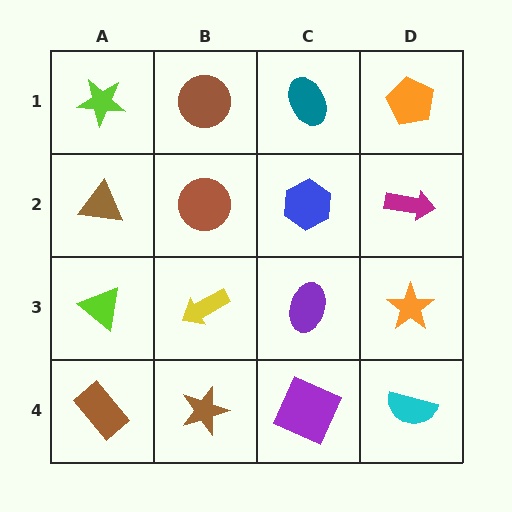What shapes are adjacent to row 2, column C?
A teal ellipse (row 1, column C), a purple ellipse (row 3, column C), a brown circle (row 2, column B), a magenta arrow (row 2, column D).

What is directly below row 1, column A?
A brown triangle.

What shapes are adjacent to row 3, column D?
A magenta arrow (row 2, column D), a cyan semicircle (row 4, column D), a purple ellipse (row 3, column C).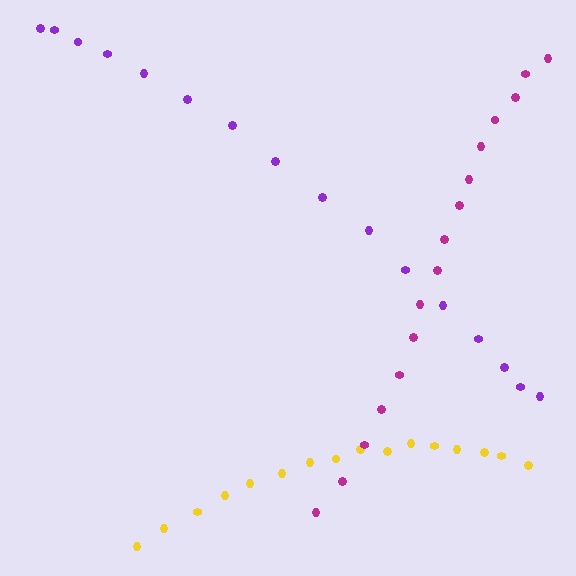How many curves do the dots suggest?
There are 3 distinct paths.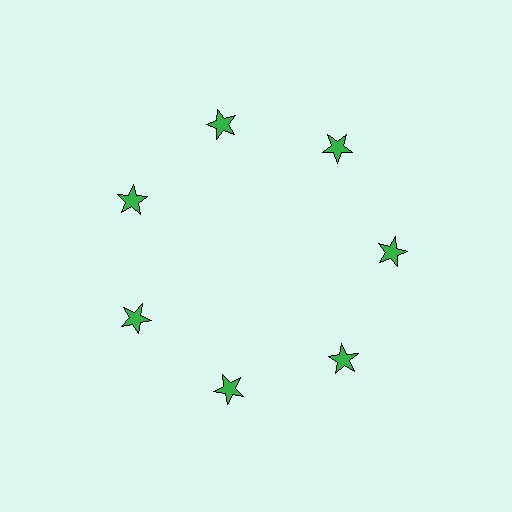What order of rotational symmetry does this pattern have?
This pattern has 7-fold rotational symmetry.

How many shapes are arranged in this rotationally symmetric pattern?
There are 7 shapes, arranged in 7 groups of 1.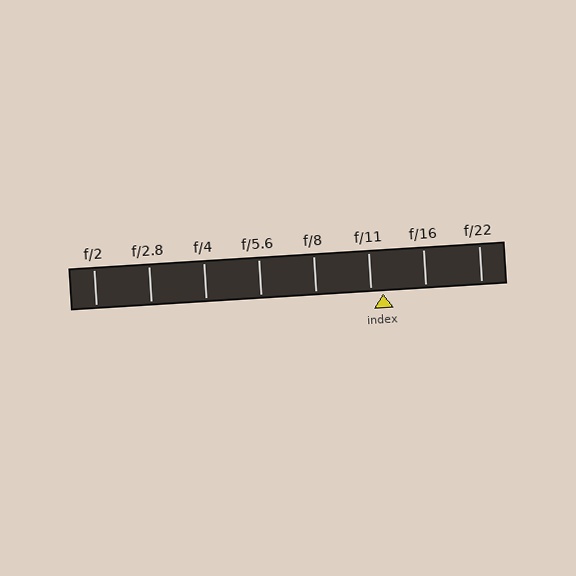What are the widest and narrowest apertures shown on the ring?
The widest aperture shown is f/2 and the narrowest is f/22.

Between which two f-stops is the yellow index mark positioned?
The index mark is between f/11 and f/16.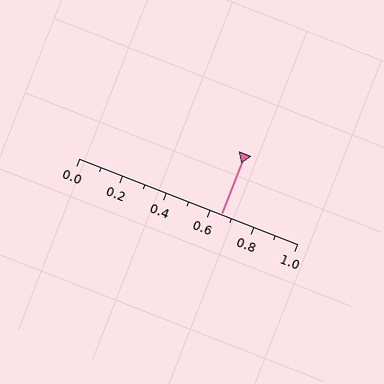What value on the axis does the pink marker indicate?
The marker indicates approximately 0.65.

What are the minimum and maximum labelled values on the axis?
The axis runs from 0.0 to 1.0.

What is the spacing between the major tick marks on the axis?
The major ticks are spaced 0.2 apart.